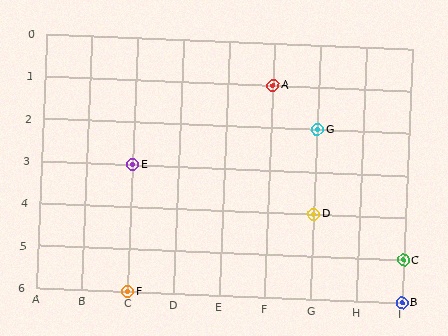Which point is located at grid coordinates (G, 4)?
Point D is at (G, 4).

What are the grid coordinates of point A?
Point A is at grid coordinates (F, 1).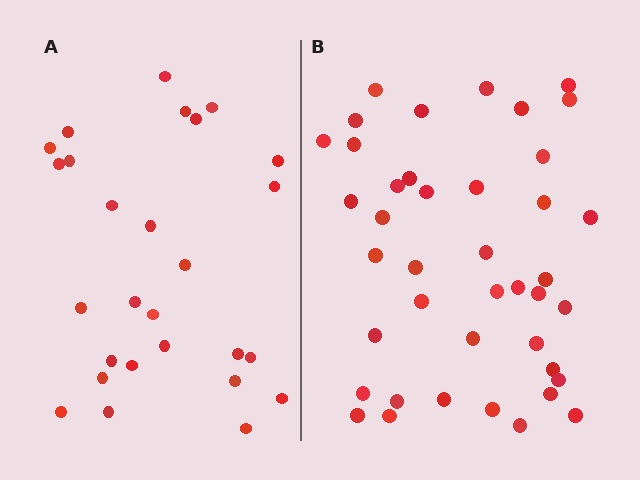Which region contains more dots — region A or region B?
Region B (the right region) has more dots.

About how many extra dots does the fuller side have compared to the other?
Region B has approximately 15 more dots than region A.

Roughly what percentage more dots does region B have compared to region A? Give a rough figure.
About 50% more.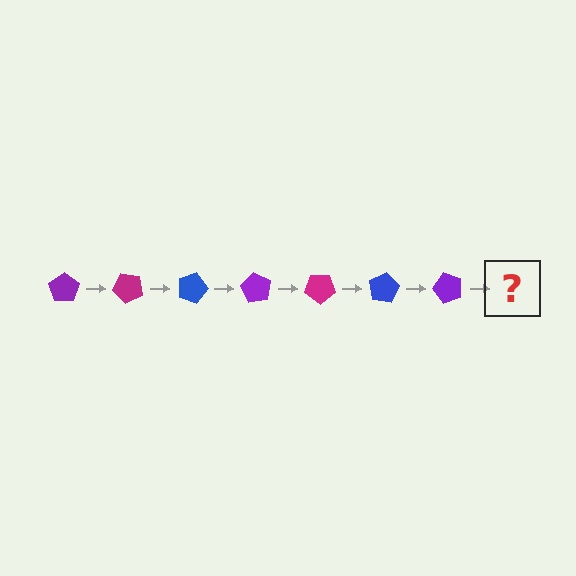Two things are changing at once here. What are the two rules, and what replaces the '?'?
The two rules are that it rotates 45 degrees each step and the color cycles through purple, magenta, and blue. The '?' should be a magenta pentagon, rotated 315 degrees from the start.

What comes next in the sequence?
The next element should be a magenta pentagon, rotated 315 degrees from the start.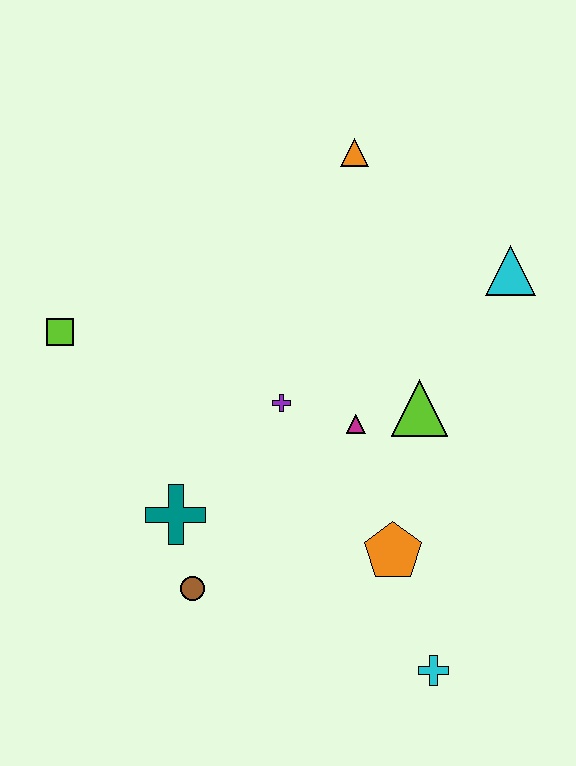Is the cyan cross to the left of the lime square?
No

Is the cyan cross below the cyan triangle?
Yes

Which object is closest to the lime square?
The teal cross is closest to the lime square.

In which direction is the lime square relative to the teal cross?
The lime square is above the teal cross.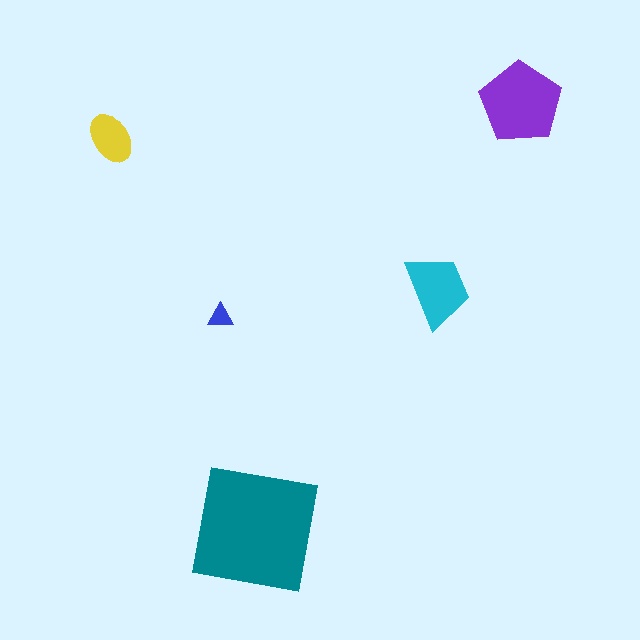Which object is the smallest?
The blue triangle.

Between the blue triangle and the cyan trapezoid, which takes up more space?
The cyan trapezoid.